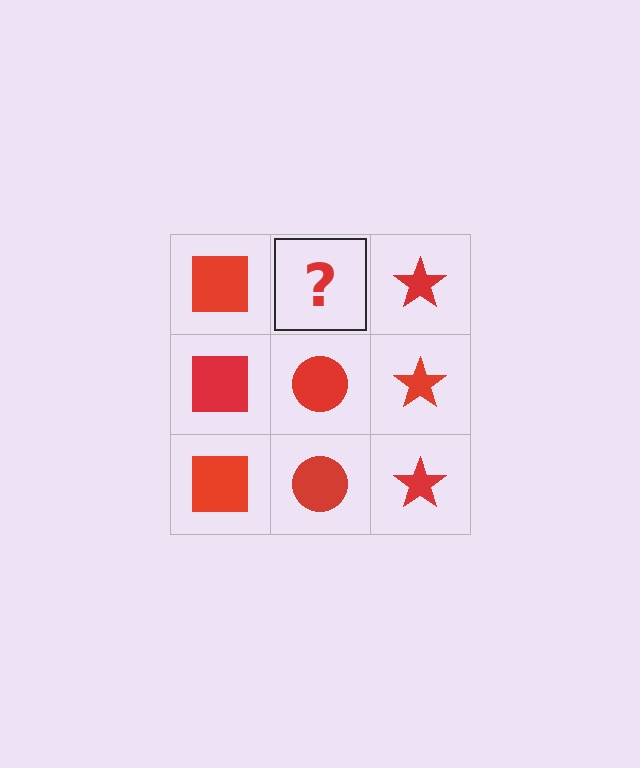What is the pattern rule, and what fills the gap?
The rule is that each column has a consistent shape. The gap should be filled with a red circle.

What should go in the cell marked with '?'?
The missing cell should contain a red circle.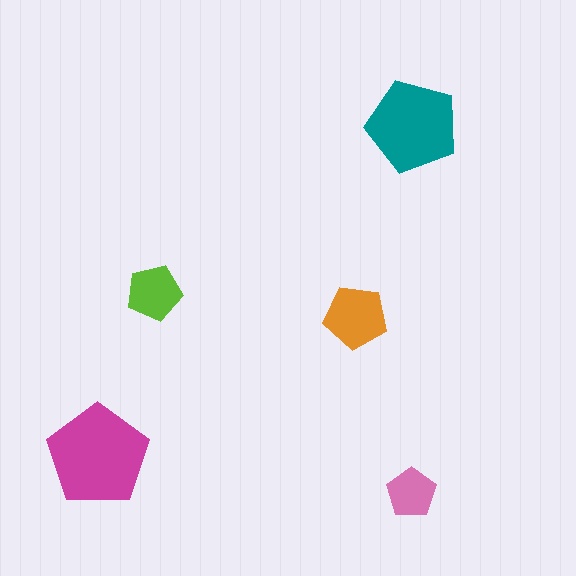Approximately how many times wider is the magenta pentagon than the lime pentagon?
About 2 times wider.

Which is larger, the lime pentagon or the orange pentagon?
The orange one.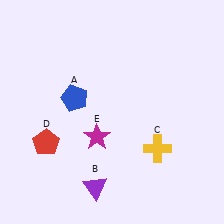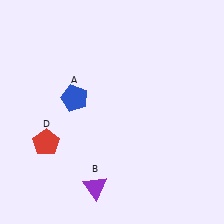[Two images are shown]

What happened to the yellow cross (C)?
The yellow cross (C) was removed in Image 2. It was in the bottom-right area of Image 1.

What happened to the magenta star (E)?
The magenta star (E) was removed in Image 2. It was in the bottom-left area of Image 1.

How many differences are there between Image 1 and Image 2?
There are 2 differences between the two images.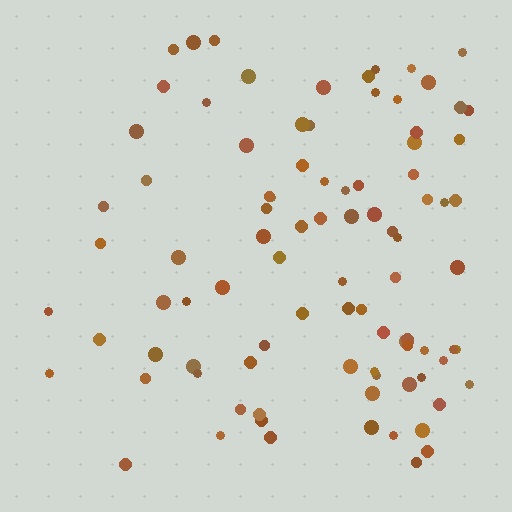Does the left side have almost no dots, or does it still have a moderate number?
Still a moderate number, just noticeably fewer than the right.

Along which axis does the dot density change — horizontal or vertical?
Horizontal.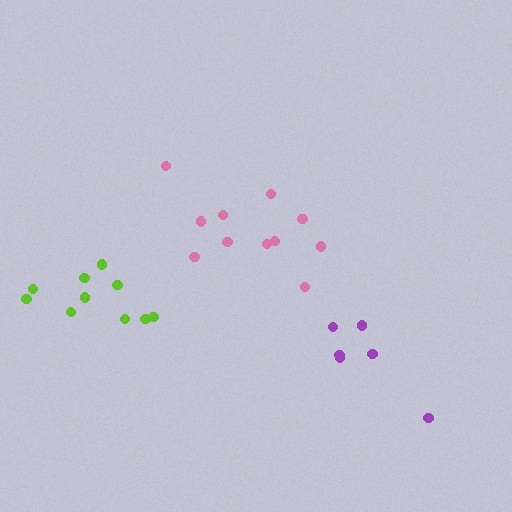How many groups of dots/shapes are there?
There are 3 groups.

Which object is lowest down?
The purple cluster is bottommost.